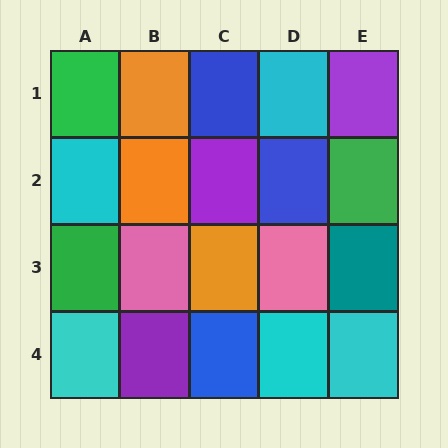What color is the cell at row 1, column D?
Cyan.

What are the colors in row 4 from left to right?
Cyan, purple, blue, cyan, cyan.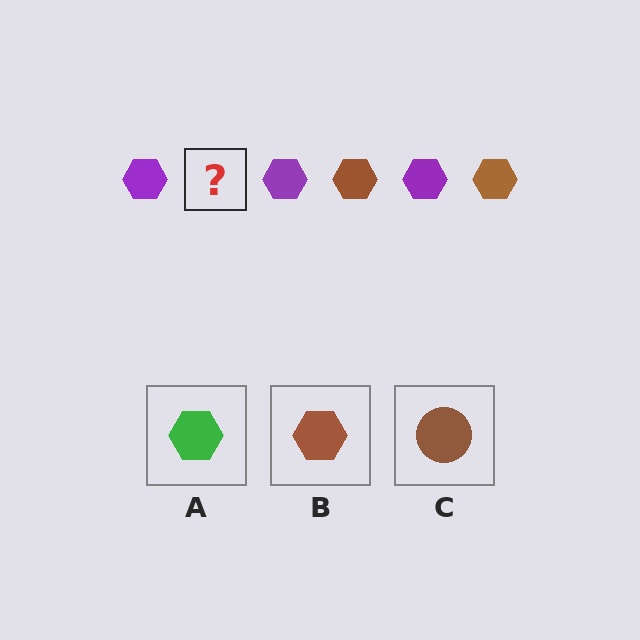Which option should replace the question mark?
Option B.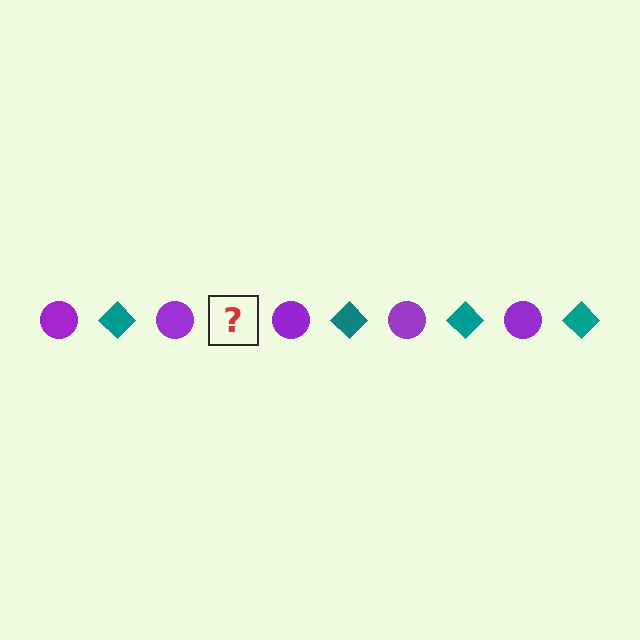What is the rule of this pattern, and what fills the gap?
The rule is that the pattern alternates between purple circle and teal diamond. The gap should be filled with a teal diamond.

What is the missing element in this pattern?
The missing element is a teal diamond.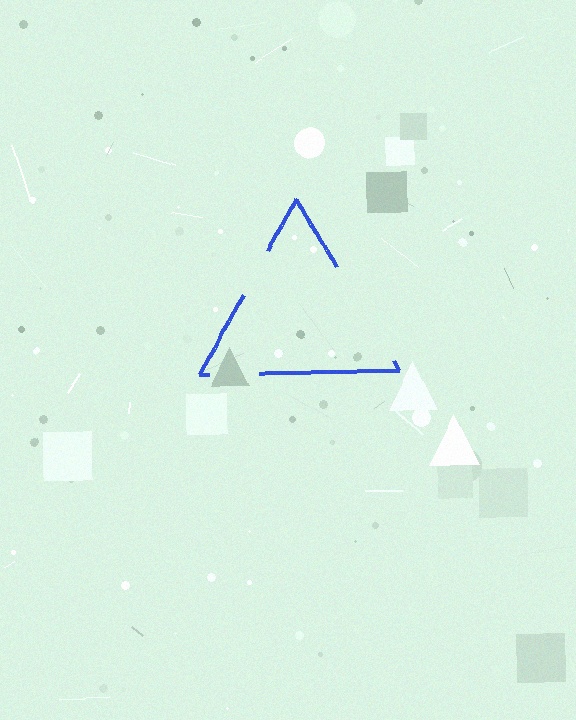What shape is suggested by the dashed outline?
The dashed outline suggests a triangle.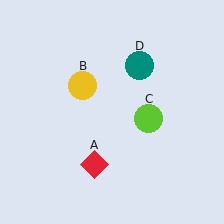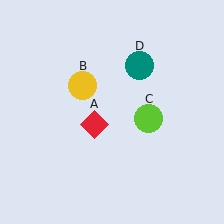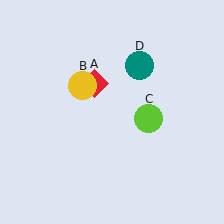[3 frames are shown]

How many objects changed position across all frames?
1 object changed position: red diamond (object A).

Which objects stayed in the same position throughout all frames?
Yellow circle (object B) and lime circle (object C) and teal circle (object D) remained stationary.